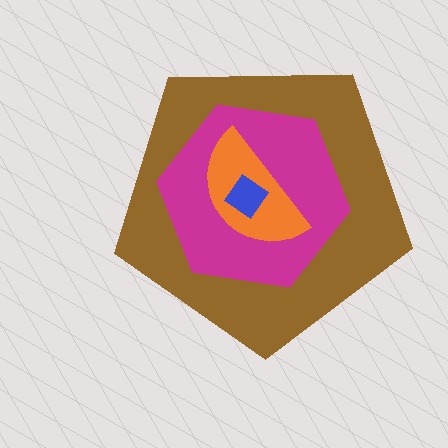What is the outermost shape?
The brown pentagon.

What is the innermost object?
The blue diamond.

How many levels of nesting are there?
4.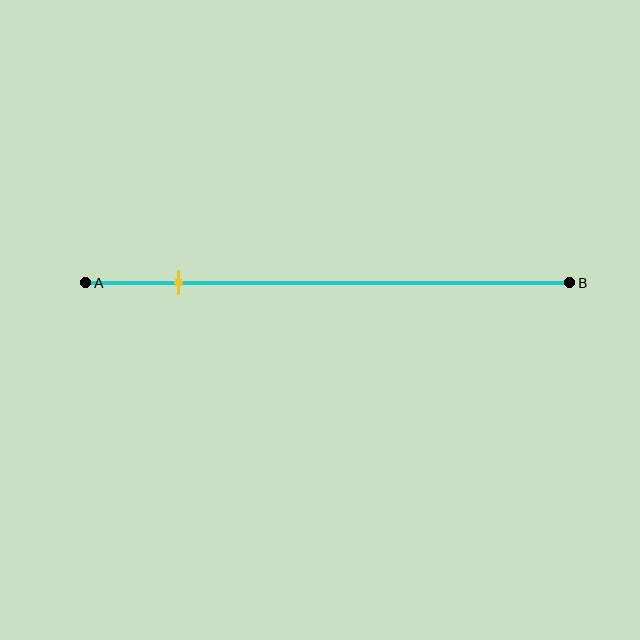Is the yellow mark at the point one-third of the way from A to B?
No, the mark is at about 20% from A, not at the 33% one-third point.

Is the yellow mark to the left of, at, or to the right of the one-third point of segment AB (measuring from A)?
The yellow mark is to the left of the one-third point of segment AB.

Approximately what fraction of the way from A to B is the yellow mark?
The yellow mark is approximately 20% of the way from A to B.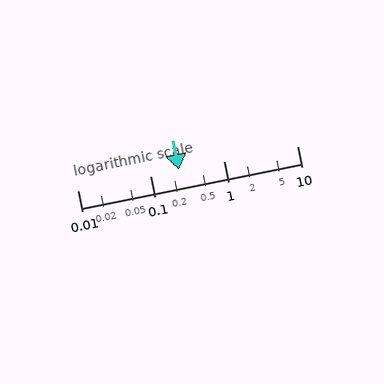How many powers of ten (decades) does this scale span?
The scale spans 3 decades, from 0.01 to 10.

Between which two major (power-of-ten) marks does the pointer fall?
The pointer is between 0.1 and 1.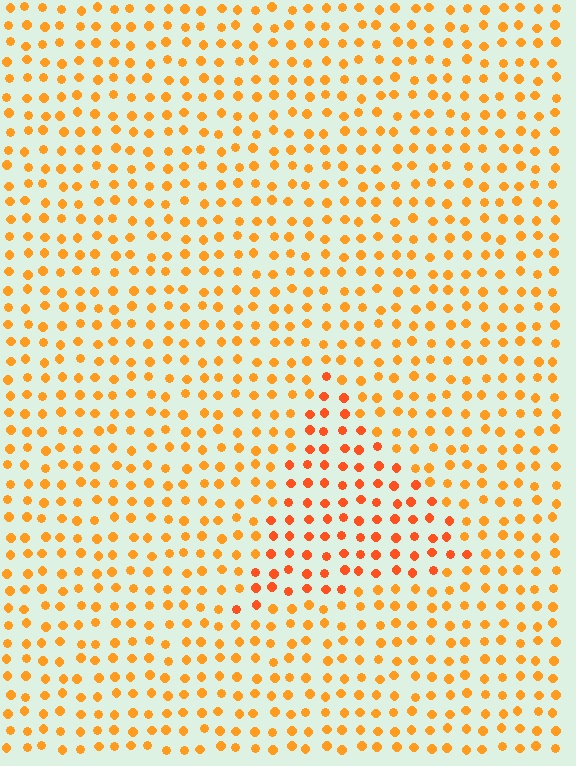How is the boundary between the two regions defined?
The boundary is defined purely by a slight shift in hue (about 20 degrees). Spacing, size, and orientation are identical on both sides.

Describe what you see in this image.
The image is filled with small orange elements in a uniform arrangement. A triangle-shaped region is visible where the elements are tinted to a slightly different hue, forming a subtle color boundary.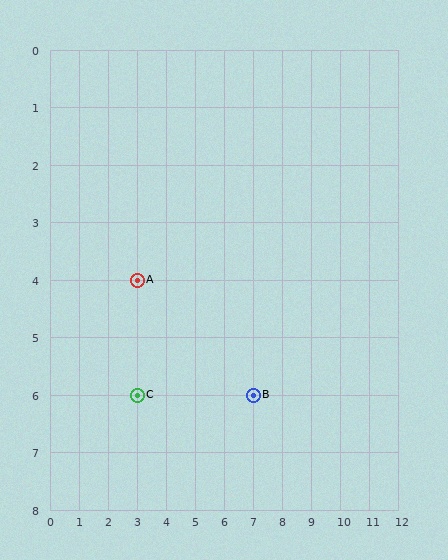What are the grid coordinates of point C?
Point C is at grid coordinates (3, 6).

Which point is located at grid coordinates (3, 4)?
Point A is at (3, 4).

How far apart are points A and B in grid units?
Points A and B are 4 columns and 2 rows apart (about 4.5 grid units diagonally).